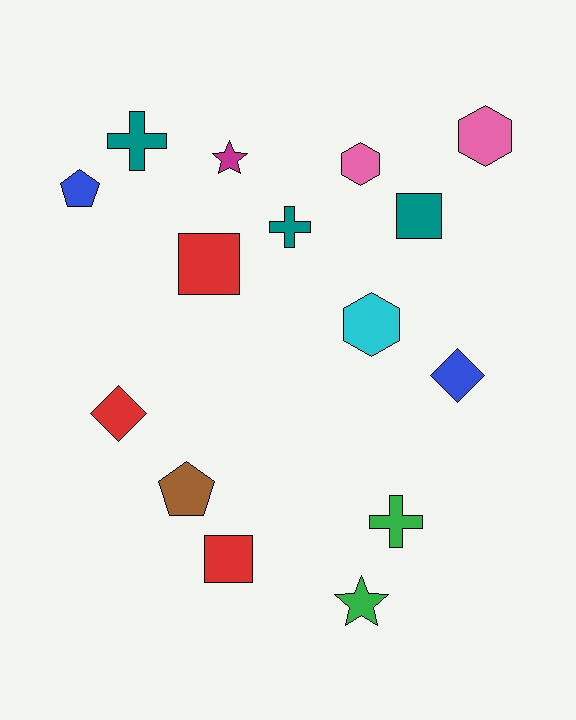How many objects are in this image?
There are 15 objects.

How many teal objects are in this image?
There are 3 teal objects.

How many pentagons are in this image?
There are 2 pentagons.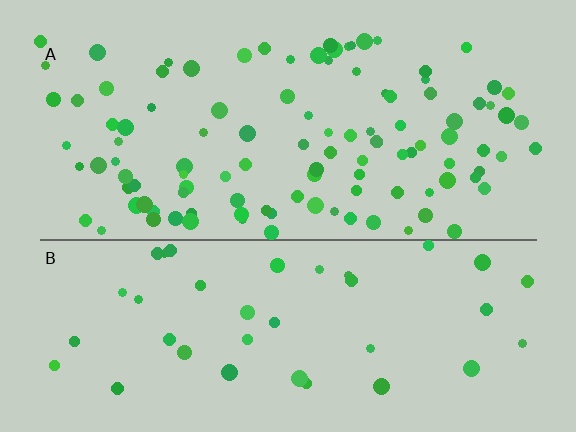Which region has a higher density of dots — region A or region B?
A (the top).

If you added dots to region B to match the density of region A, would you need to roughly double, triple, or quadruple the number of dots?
Approximately triple.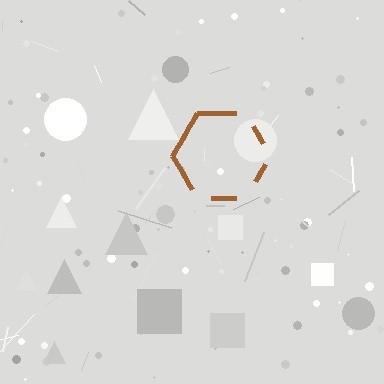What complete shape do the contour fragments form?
The contour fragments form a hexagon.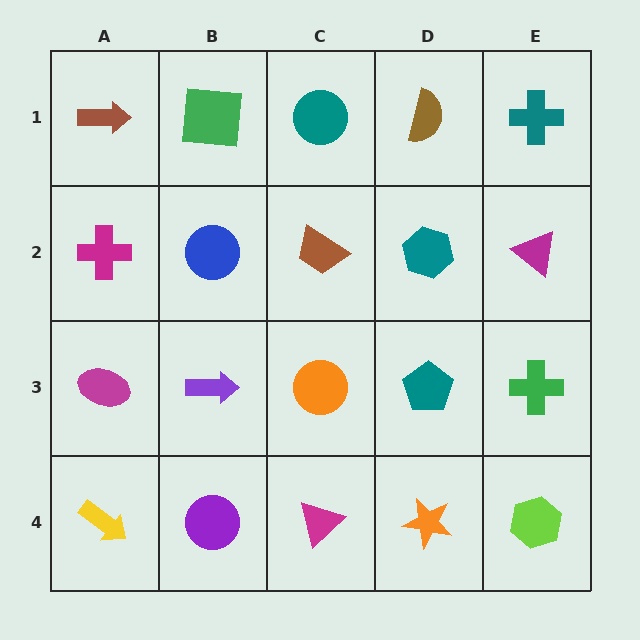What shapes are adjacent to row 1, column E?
A magenta triangle (row 2, column E), a brown semicircle (row 1, column D).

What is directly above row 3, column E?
A magenta triangle.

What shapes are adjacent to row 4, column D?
A teal pentagon (row 3, column D), a magenta triangle (row 4, column C), a lime hexagon (row 4, column E).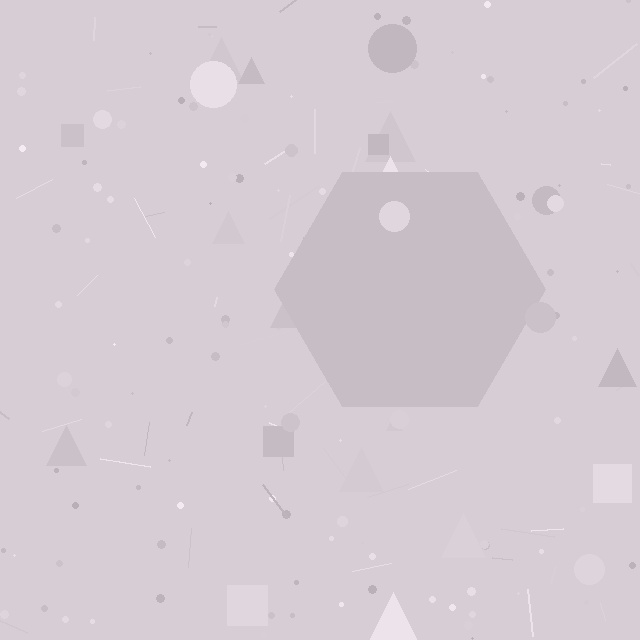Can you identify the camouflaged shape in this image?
The camouflaged shape is a hexagon.